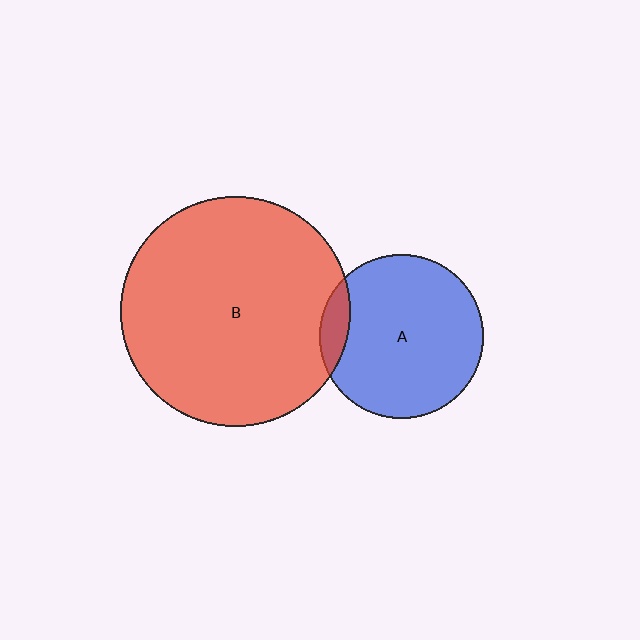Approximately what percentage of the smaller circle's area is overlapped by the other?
Approximately 10%.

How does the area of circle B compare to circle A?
Approximately 2.0 times.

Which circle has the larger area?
Circle B (red).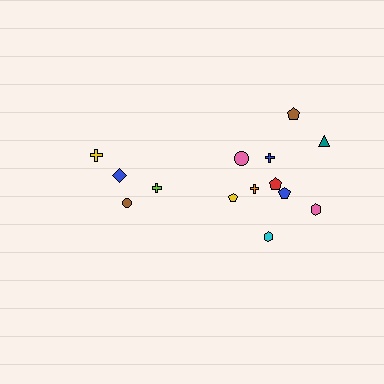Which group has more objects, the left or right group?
The right group.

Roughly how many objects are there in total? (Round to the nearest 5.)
Roughly 15 objects in total.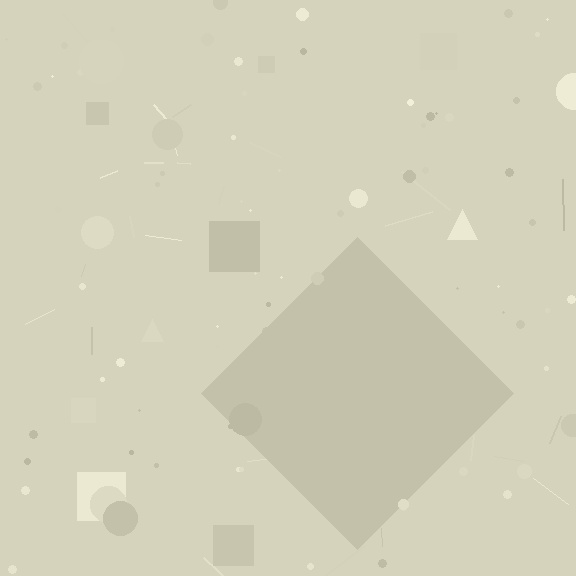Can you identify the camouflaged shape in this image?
The camouflaged shape is a diamond.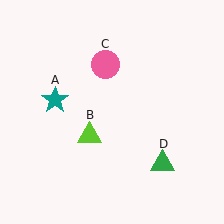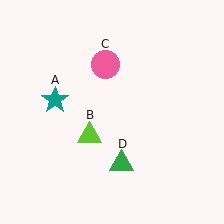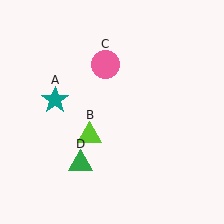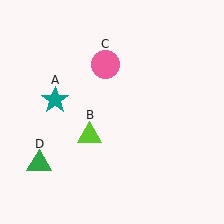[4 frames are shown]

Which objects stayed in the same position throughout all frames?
Teal star (object A) and lime triangle (object B) and pink circle (object C) remained stationary.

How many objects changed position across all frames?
1 object changed position: green triangle (object D).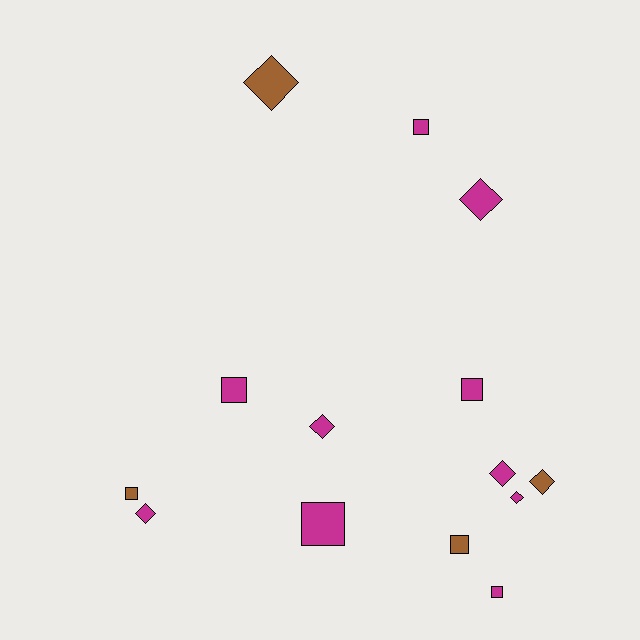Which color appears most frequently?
Magenta, with 10 objects.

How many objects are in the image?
There are 14 objects.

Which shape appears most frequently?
Square, with 7 objects.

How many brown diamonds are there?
There are 2 brown diamonds.